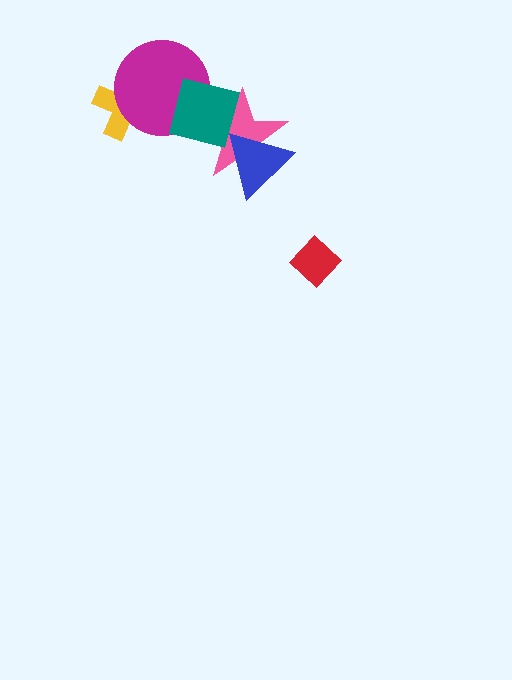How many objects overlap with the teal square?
3 objects overlap with the teal square.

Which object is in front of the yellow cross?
The magenta circle is in front of the yellow cross.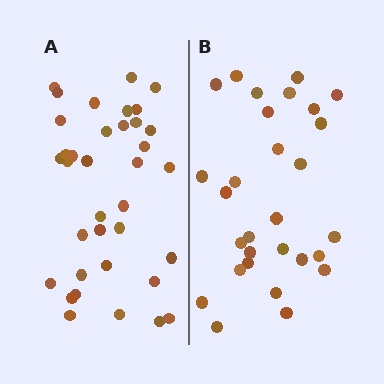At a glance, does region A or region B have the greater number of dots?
Region A (the left region) has more dots.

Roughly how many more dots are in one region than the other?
Region A has roughly 8 or so more dots than region B.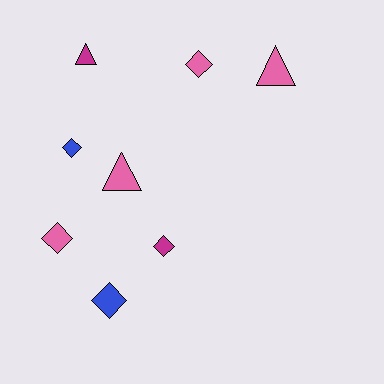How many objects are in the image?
There are 8 objects.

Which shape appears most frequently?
Diamond, with 5 objects.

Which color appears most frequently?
Pink, with 4 objects.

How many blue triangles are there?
There are no blue triangles.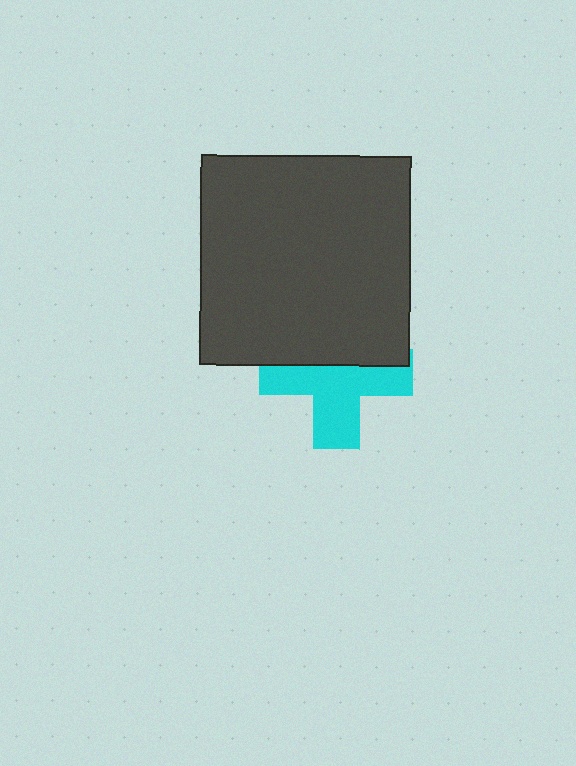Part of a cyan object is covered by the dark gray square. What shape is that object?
It is a cross.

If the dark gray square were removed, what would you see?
You would see the complete cyan cross.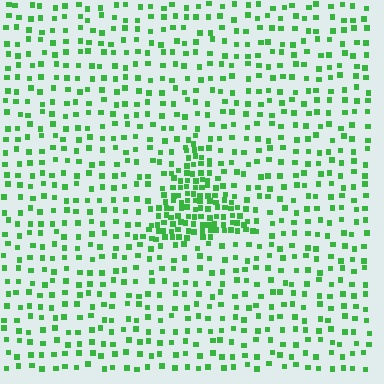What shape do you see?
I see a triangle.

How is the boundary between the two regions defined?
The boundary is defined by a change in element density (approximately 2.7x ratio). All elements are the same color, size, and shape.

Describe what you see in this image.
The image contains small green elements arranged at two different densities. A triangle-shaped region is visible where the elements are more densely packed than the surrounding area.